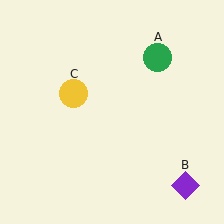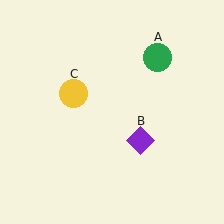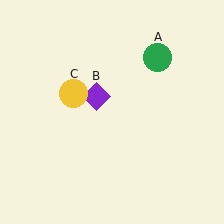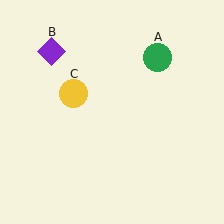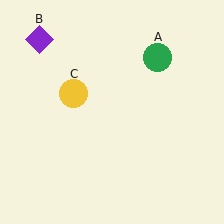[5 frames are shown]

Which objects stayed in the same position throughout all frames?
Green circle (object A) and yellow circle (object C) remained stationary.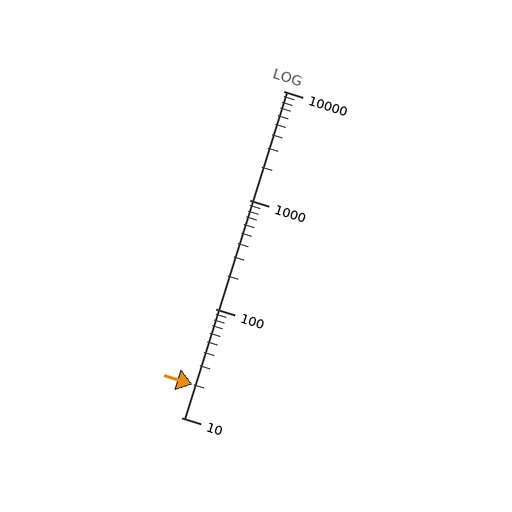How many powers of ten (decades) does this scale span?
The scale spans 3 decades, from 10 to 10000.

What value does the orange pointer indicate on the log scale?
The pointer indicates approximately 20.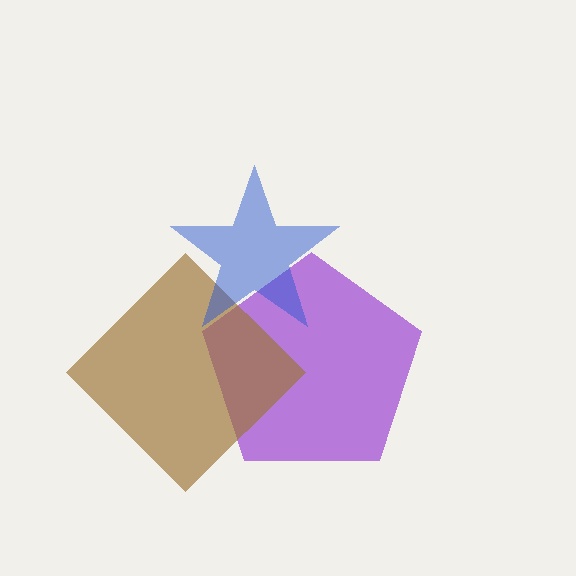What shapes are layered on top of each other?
The layered shapes are: a purple pentagon, a brown diamond, a blue star.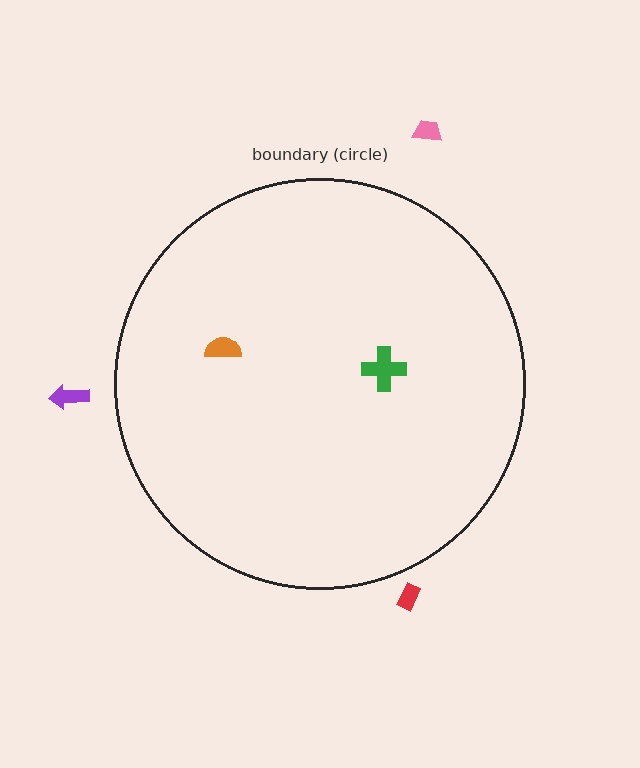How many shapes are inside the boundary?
2 inside, 3 outside.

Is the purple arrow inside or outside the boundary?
Outside.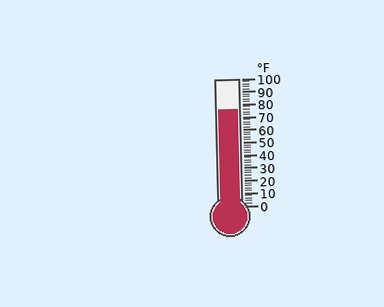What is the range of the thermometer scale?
The thermometer scale ranges from 0°F to 100°F.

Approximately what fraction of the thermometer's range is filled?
The thermometer is filled to approximately 75% of its range.